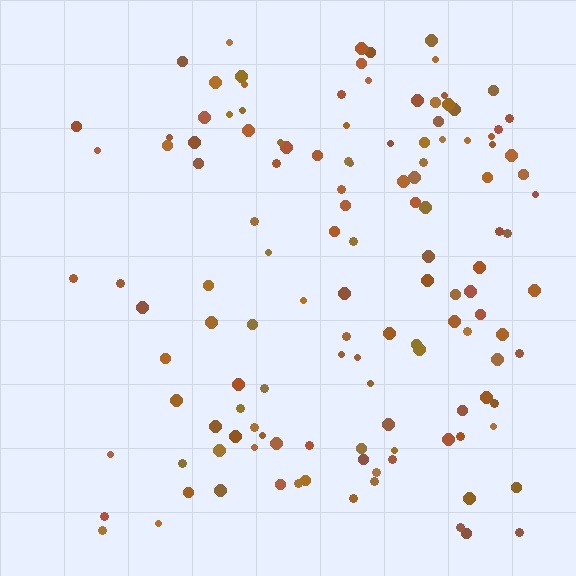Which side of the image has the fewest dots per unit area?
The left.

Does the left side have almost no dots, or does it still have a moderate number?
Still a moderate number, just noticeably fewer than the right.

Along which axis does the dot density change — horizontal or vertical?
Horizontal.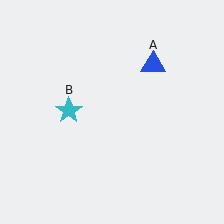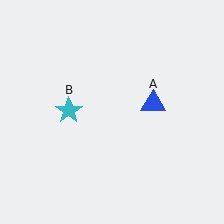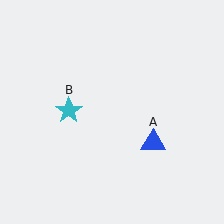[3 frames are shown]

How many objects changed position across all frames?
1 object changed position: blue triangle (object A).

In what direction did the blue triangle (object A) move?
The blue triangle (object A) moved down.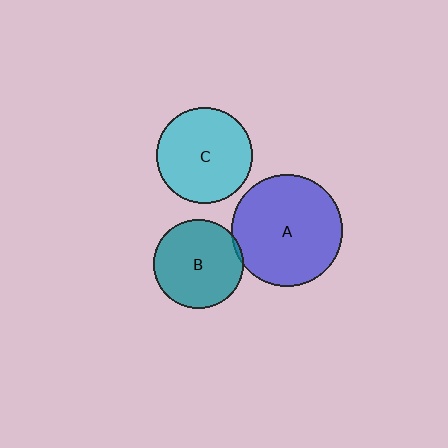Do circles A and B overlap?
Yes.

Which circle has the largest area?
Circle A (blue).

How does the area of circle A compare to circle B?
Approximately 1.5 times.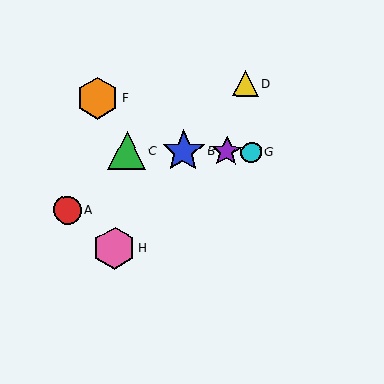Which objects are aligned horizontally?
Objects B, C, E, G are aligned horizontally.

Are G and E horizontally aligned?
Yes, both are at y≈152.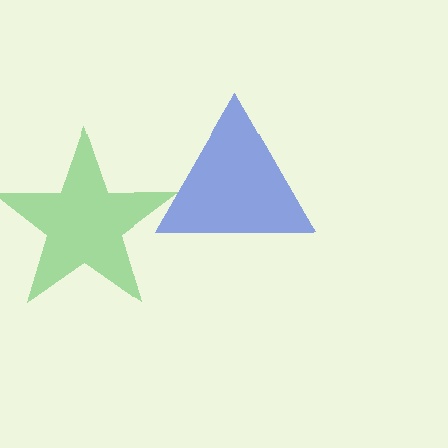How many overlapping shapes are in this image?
There are 2 overlapping shapes in the image.